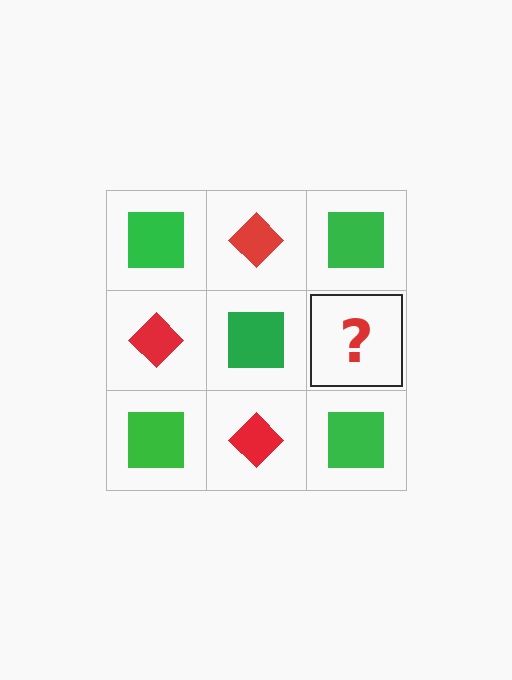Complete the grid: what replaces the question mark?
The question mark should be replaced with a red diamond.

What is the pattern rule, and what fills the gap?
The rule is that it alternates green square and red diamond in a checkerboard pattern. The gap should be filled with a red diamond.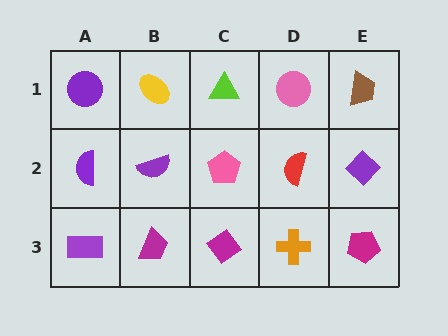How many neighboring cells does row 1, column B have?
3.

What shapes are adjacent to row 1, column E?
A purple diamond (row 2, column E), a pink circle (row 1, column D).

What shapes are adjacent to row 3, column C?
A pink pentagon (row 2, column C), a magenta trapezoid (row 3, column B), an orange cross (row 3, column D).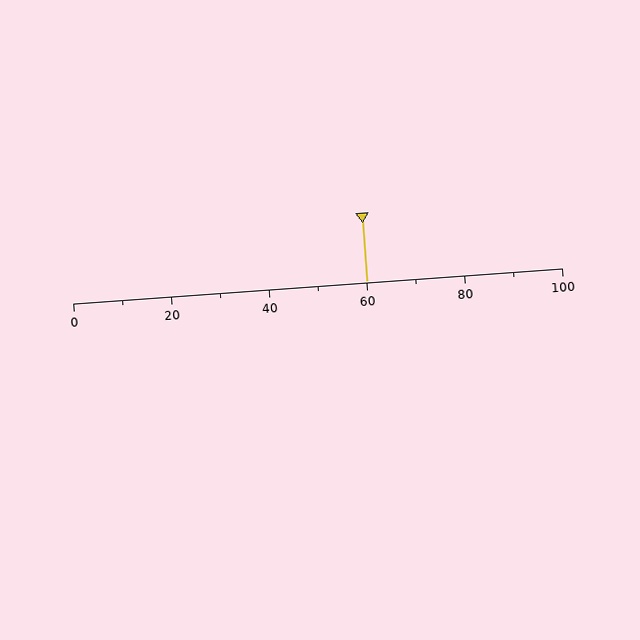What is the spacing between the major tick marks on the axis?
The major ticks are spaced 20 apart.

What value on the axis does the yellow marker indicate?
The marker indicates approximately 60.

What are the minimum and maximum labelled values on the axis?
The axis runs from 0 to 100.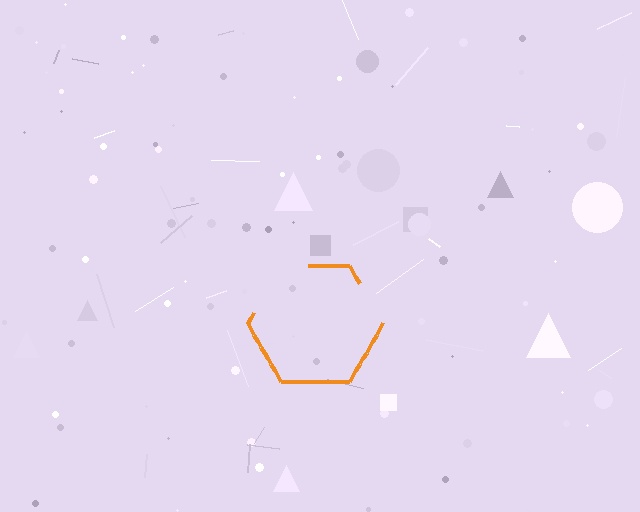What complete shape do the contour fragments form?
The contour fragments form a hexagon.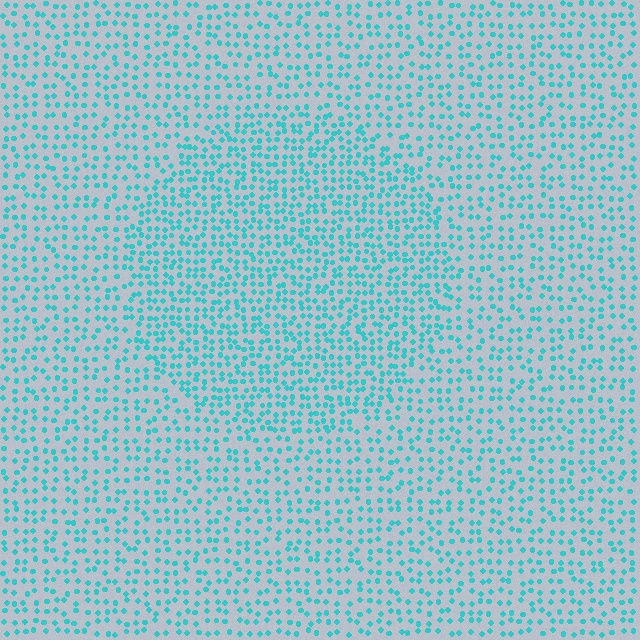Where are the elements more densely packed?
The elements are more densely packed inside the circle boundary.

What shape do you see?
I see a circle.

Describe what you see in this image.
The image contains small cyan elements arranged at two different densities. A circle-shaped region is visible where the elements are more densely packed than the surrounding area.